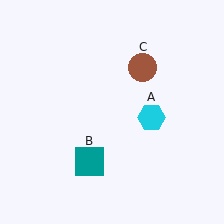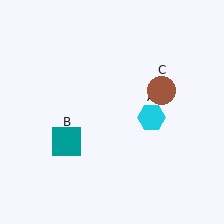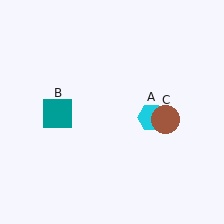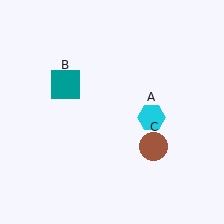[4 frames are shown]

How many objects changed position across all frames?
2 objects changed position: teal square (object B), brown circle (object C).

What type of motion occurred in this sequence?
The teal square (object B), brown circle (object C) rotated clockwise around the center of the scene.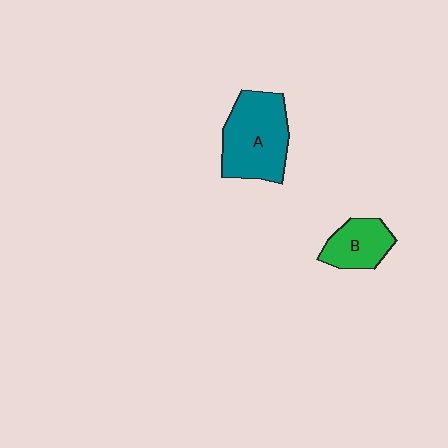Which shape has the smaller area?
Shape B (green).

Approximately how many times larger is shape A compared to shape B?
Approximately 1.8 times.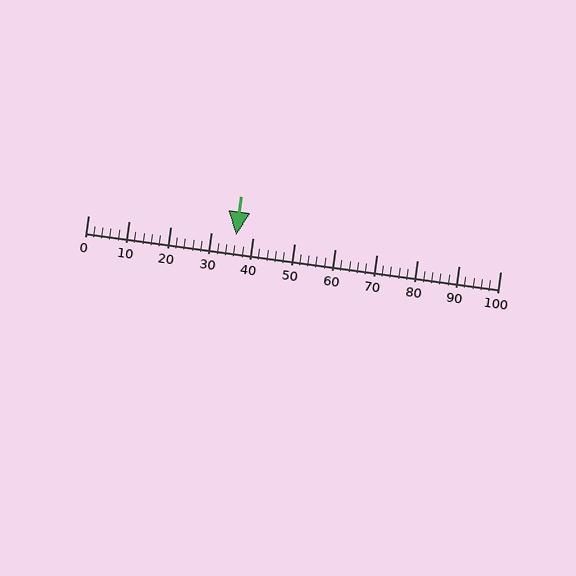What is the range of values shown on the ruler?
The ruler shows values from 0 to 100.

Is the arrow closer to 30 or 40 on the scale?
The arrow is closer to 40.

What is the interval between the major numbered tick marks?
The major tick marks are spaced 10 units apart.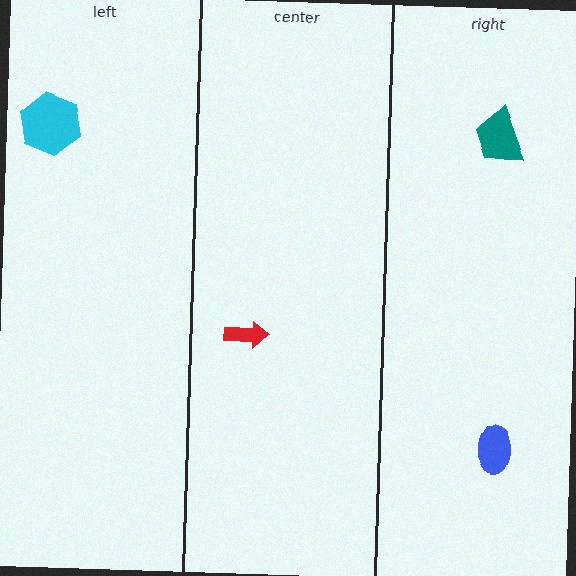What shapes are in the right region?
The blue ellipse, the teal trapezoid.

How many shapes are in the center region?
1.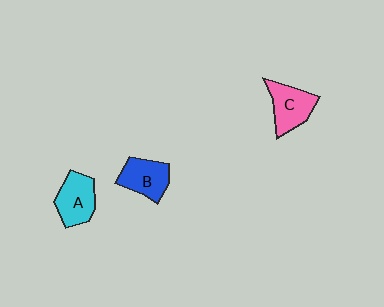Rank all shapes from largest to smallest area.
From largest to smallest: C (pink), A (cyan), B (blue).